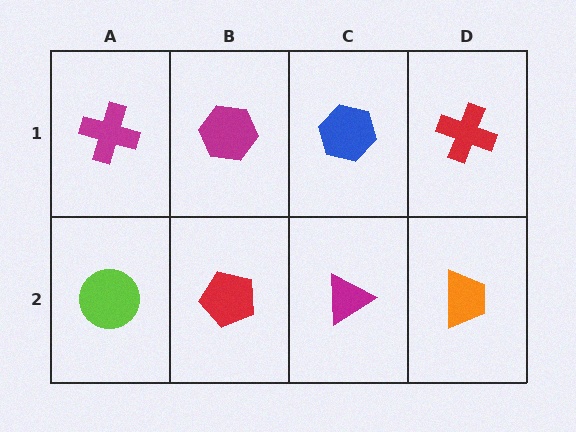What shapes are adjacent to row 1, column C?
A magenta triangle (row 2, column C), a magenta hexagon (row 1, column B), a red cross (row 1, column D).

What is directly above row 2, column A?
A magenta cross.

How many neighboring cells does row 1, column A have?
2.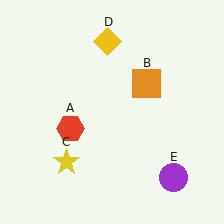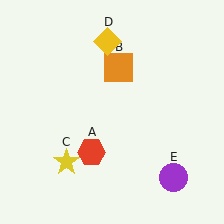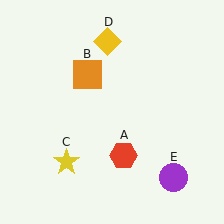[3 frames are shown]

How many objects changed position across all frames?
2 objects changed position: red hexagon (object A), orange square (object B).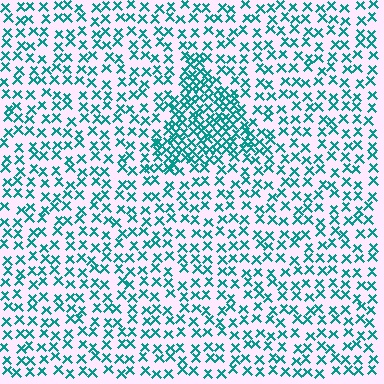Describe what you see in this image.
The image contains small teal elements arranged at two different densities. A triangle-shaped region is visible where the elements are more densely packed than the surrounding area.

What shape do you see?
I see a triangle.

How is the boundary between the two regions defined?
The boundary is defined by a change in element density (approximately 2.2x ratio). All elements are the same color, size, and shape.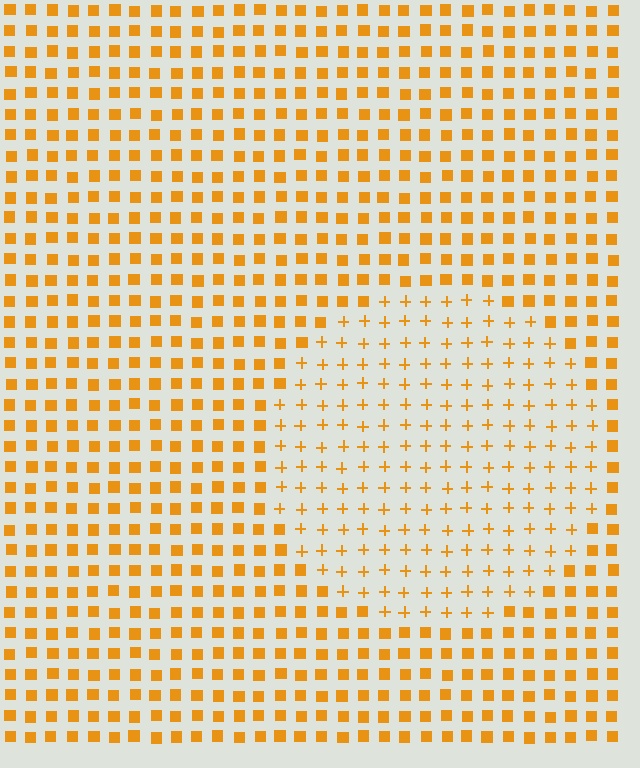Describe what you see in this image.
The image is filled with small orange elements arranged in a uniform grid. A circle-shaped region contains plus signs, while the surrounding area contains squares. The boundary is defined purely by the change in element shape.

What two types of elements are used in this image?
The image uses plus signs inside the circle region and squares outside it.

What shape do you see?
I see a circle.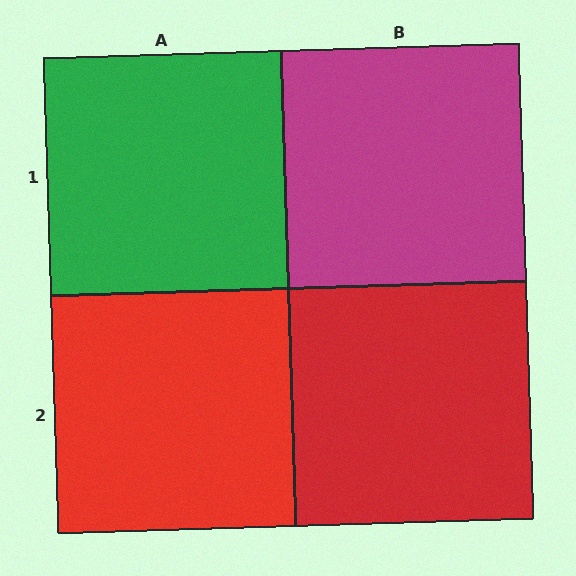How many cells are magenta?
1 cell is magenta.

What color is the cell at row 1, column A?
Green.